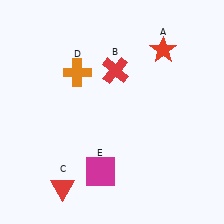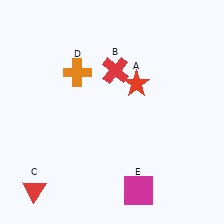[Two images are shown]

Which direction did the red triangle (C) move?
The red triangle (C) moved left.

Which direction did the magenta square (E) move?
The magenta square (E) moved right.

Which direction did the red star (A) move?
The red star (A) moved down.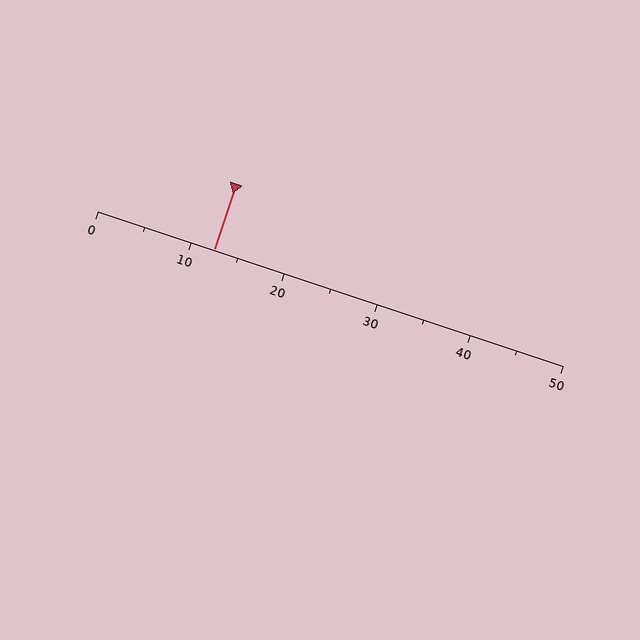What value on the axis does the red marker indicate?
The marker indicates approximately 12.5.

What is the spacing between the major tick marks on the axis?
The major ticks are spaced 10 apart.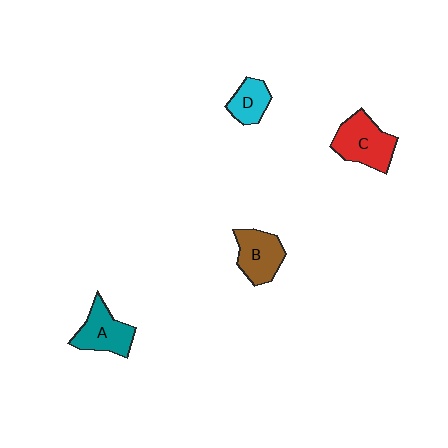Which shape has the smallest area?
Shape D (cyan).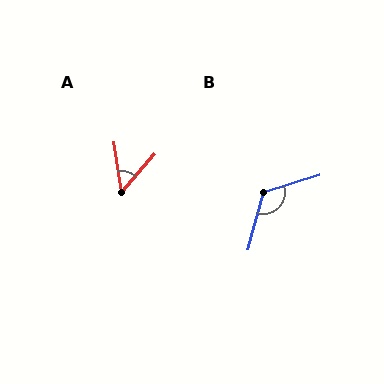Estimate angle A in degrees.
Approximately 50 degrees.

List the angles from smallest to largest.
A (50°), B (122°).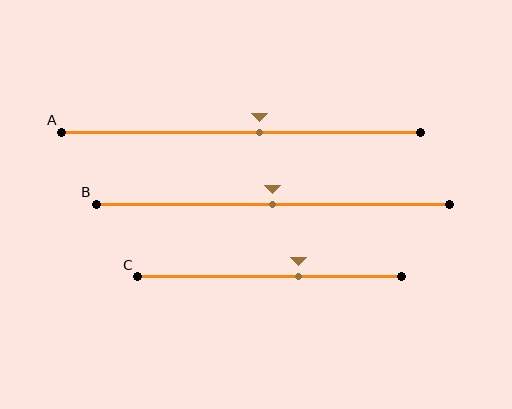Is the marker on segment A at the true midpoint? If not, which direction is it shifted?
No, the marker on segment A is shifted to the right by about 5% of the segment length.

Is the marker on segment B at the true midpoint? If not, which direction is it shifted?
Yes, the marker on segment B is at the true midpoint.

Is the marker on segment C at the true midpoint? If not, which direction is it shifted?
No, the marker on segment C is shifted to the right by about 11% of the segment length.